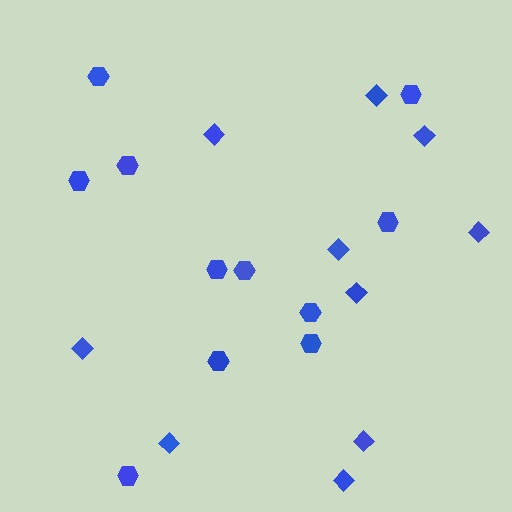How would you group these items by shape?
There are 2 groups: one group of hexagons (11) and one group of diamonds (10).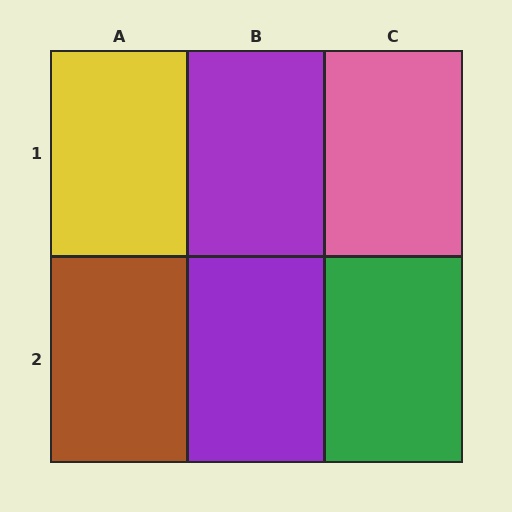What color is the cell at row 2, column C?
Green.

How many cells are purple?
2 cells are purple.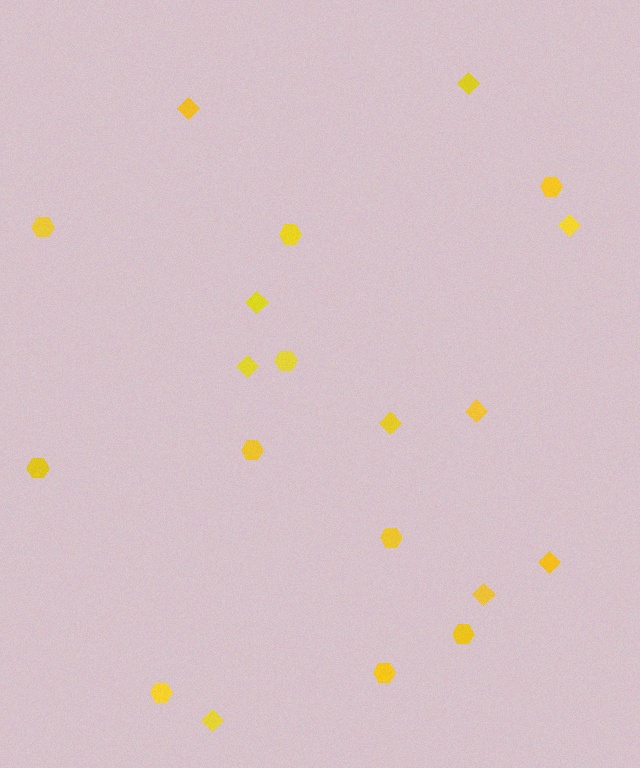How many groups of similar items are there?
There are 2 groups: one group of diamonds (10) and one group of hexagons (10).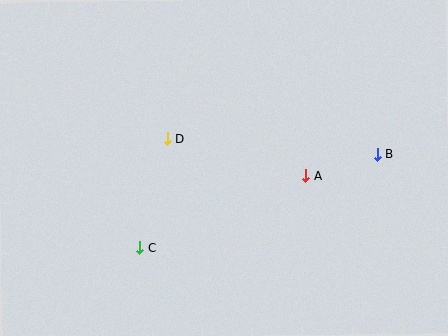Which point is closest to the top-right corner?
Point B is closest to the top-right corner.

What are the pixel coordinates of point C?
Point C is at (140, 248).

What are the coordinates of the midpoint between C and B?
The midpoint between C and B is at (258, 201).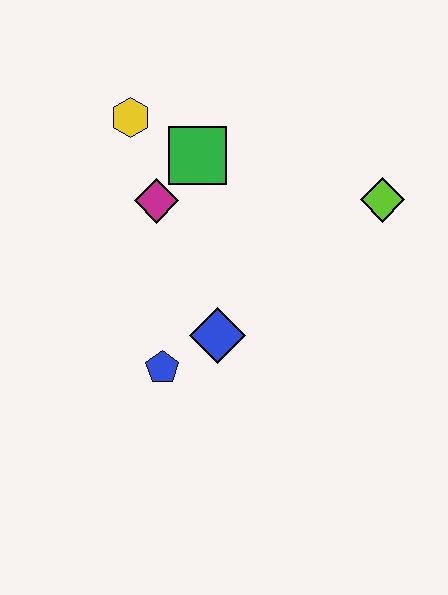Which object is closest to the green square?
The magenta diamond is closest to the green square.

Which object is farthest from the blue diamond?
The yellow hexagon is farthest from the blue diamond.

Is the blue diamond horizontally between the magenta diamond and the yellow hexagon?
No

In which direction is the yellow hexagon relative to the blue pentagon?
The yellow hexagon is above the blue pentagon.